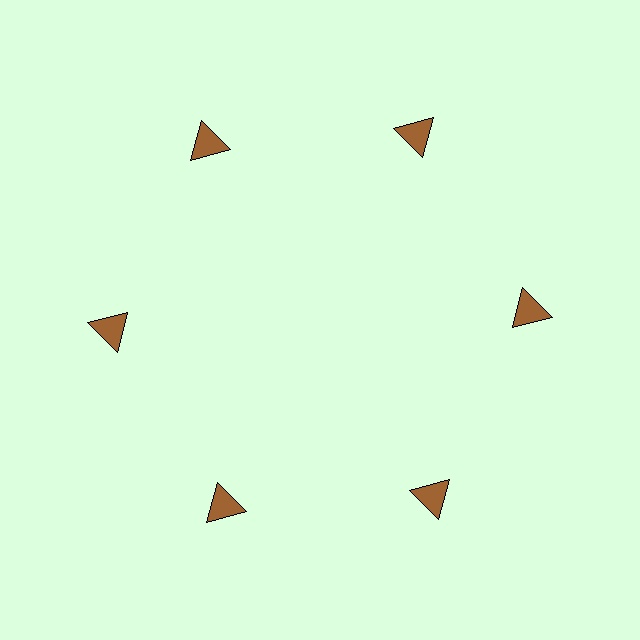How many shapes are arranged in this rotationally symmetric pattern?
There are 6 shapes, arranged in 6 groups of 1.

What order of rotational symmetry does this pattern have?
This pattern has 6-fold rotational symmetry.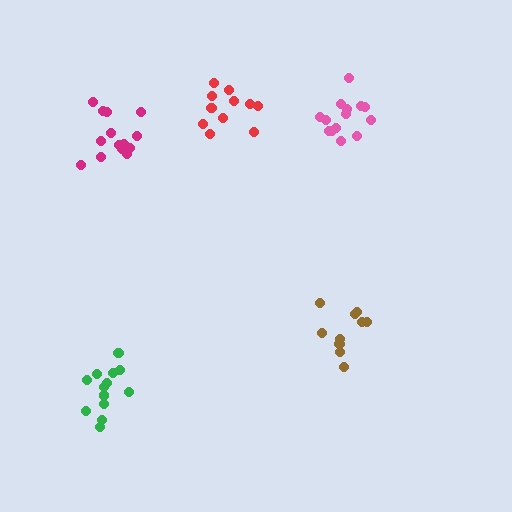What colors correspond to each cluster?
The clusters are colored: green, red, pink, brown, magenta.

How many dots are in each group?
Group 1: 13 dots, Group 2: 11 dots, Group 3: 14 dots, Group 4: 10 dots, Group 5: 14 dots (62 total).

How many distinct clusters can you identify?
There are 5 distinct clusters.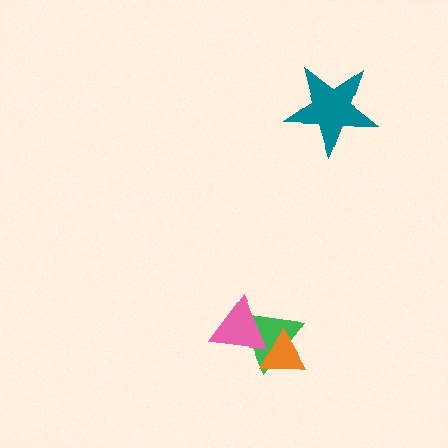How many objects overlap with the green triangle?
2 objects overlap with the green triangle.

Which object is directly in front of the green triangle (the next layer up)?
The orange triangle is directly in front of the green triangle.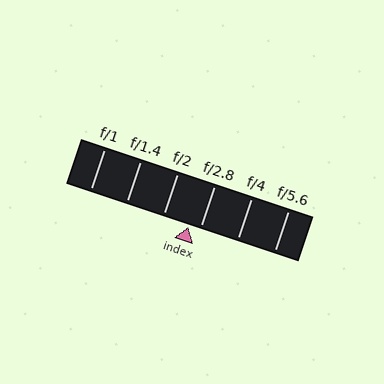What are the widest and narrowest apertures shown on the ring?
The widest aperture shown is f/1 and the narrowest is f/5.6.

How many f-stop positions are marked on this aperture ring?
There are 6 f-stop positions marked.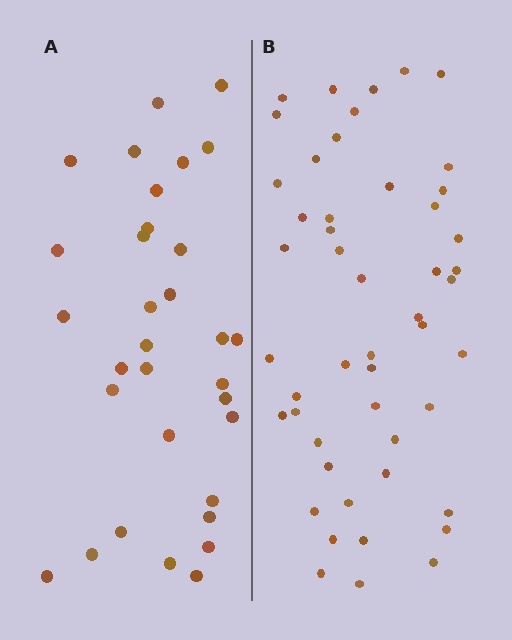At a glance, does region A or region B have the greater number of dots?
Region B (the right region) has more dots.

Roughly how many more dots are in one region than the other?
Region B has approximately 15 more dots than region A.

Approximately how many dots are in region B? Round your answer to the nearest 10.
About 50 dots. (The exact count is 49, which rounds to 50.)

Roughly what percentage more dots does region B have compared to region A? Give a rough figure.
About 55% more.